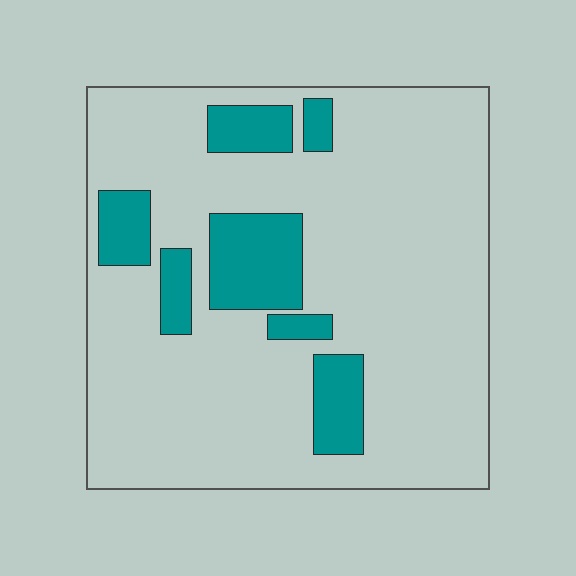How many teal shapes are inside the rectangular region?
7.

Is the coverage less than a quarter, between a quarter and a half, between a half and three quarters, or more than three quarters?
Less than a quarter.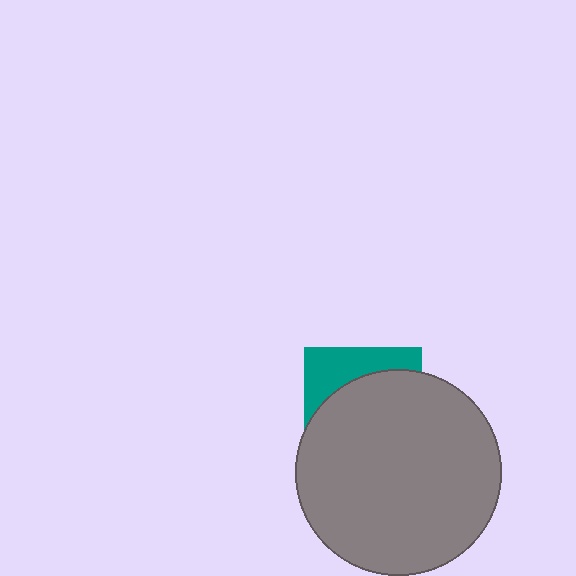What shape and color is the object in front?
The object in front is a gray circle.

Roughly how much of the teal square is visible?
A small part of it is visible (roughly 30%).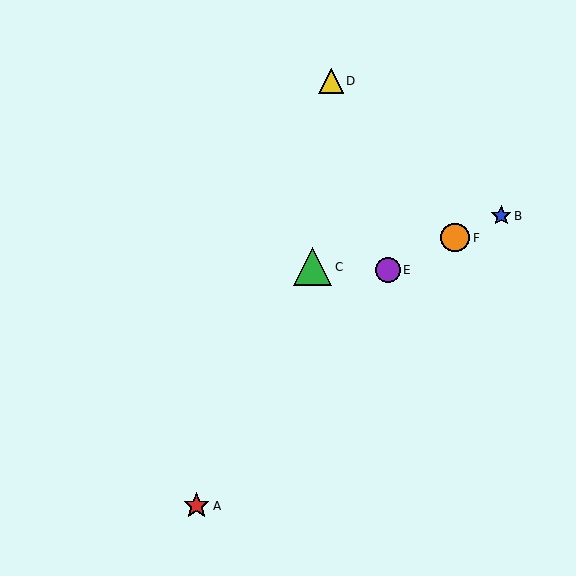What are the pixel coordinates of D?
Object D is at (331, 81).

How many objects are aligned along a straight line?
3 objects (B, E, F) are aligned along a straight line.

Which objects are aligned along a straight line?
Objects B, E, F are aligned along a straight line.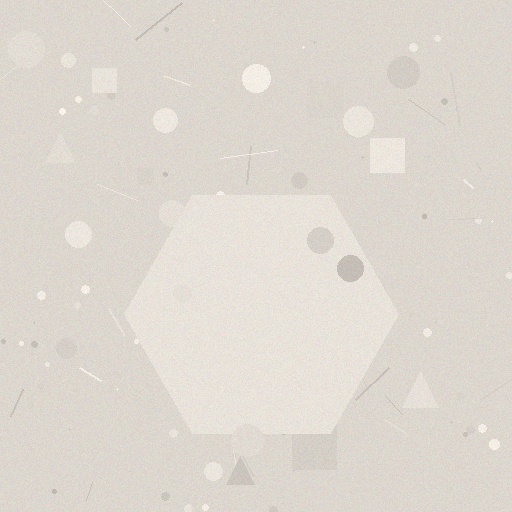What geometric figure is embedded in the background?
A hexagon is embedded in the background.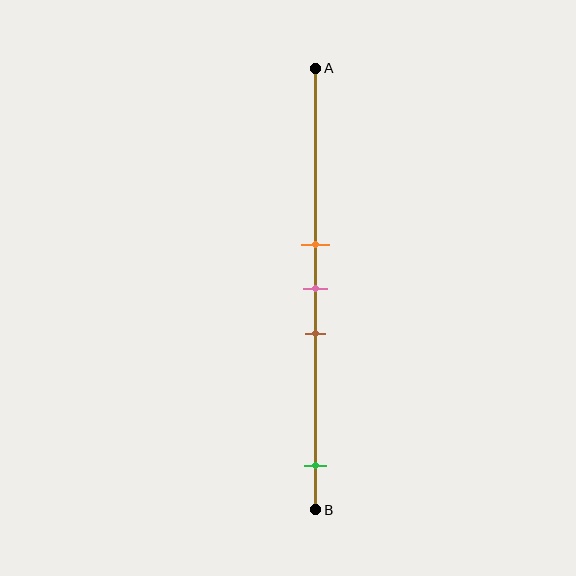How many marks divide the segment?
There are 4 marks dividing the segment.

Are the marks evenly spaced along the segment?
No, the marks are not evenly spaced.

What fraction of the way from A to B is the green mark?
The green mark is approximately 90% (0.9) of the way from A to B.